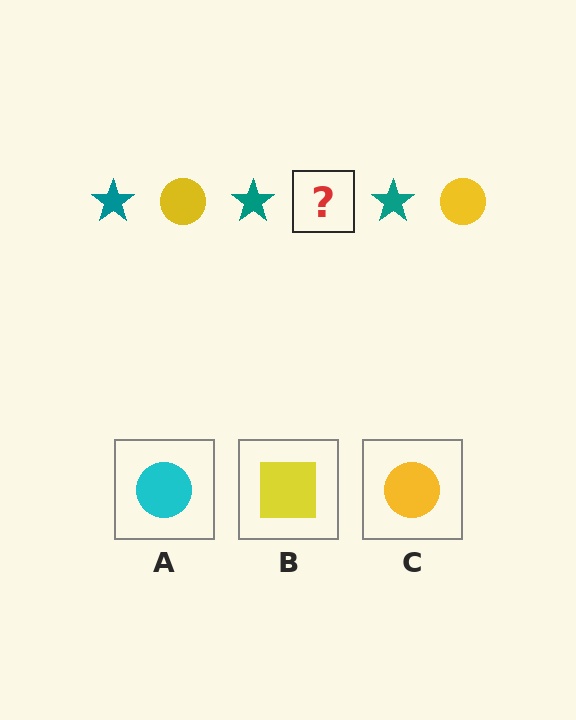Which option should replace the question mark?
Option C.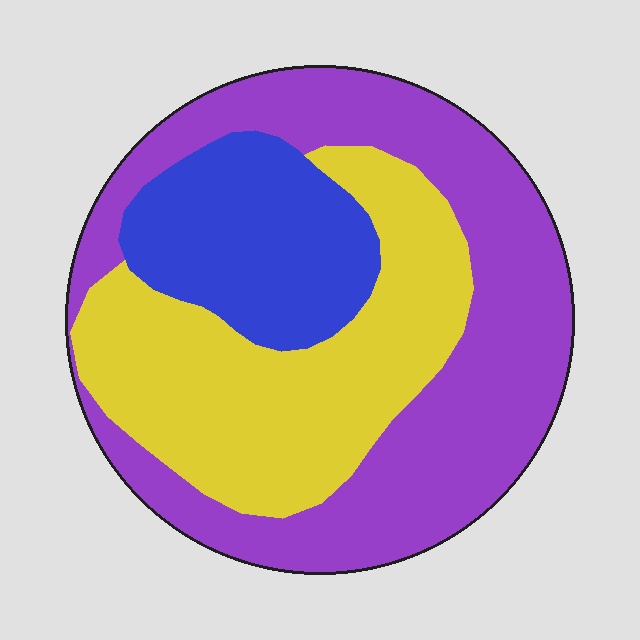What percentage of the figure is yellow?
Yellow takes up about one third (1/3) of the figure.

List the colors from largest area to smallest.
From largest to smallest: purple, yellow, blue.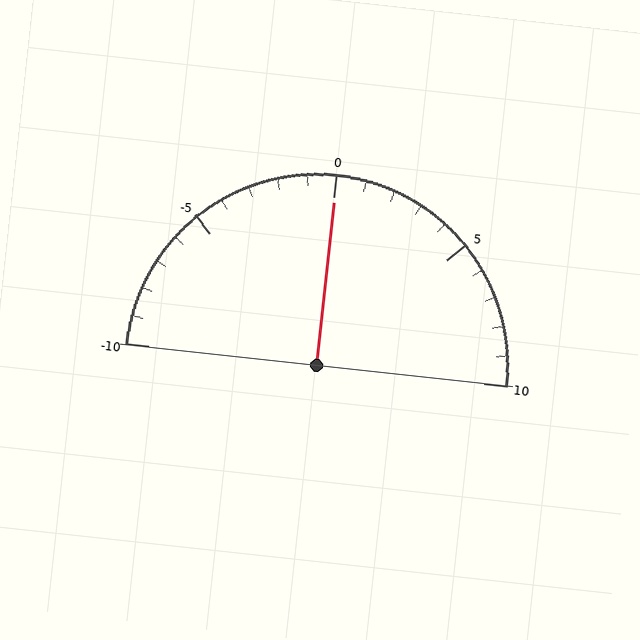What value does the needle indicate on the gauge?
The needle indicates approximately 0.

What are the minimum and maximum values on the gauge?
The gauge ranges from -10 to 10.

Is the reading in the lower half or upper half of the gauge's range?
The reading is in the upper half of the range (-10 to 10).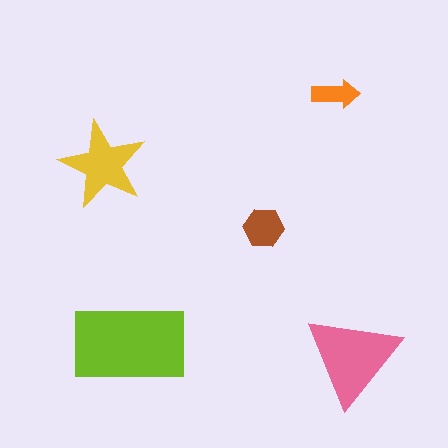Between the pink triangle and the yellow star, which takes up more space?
The pink triangle.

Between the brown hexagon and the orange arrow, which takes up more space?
The brown hexagon.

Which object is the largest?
The lime rectangle.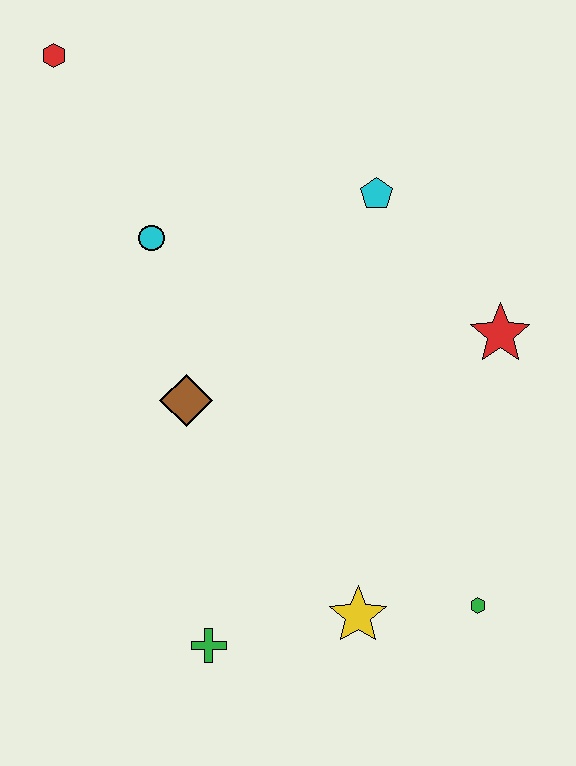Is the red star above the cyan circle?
No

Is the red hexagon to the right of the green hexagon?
No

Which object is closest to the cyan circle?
The brown diamond is closest to the cyan circle.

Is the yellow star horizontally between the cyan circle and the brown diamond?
No